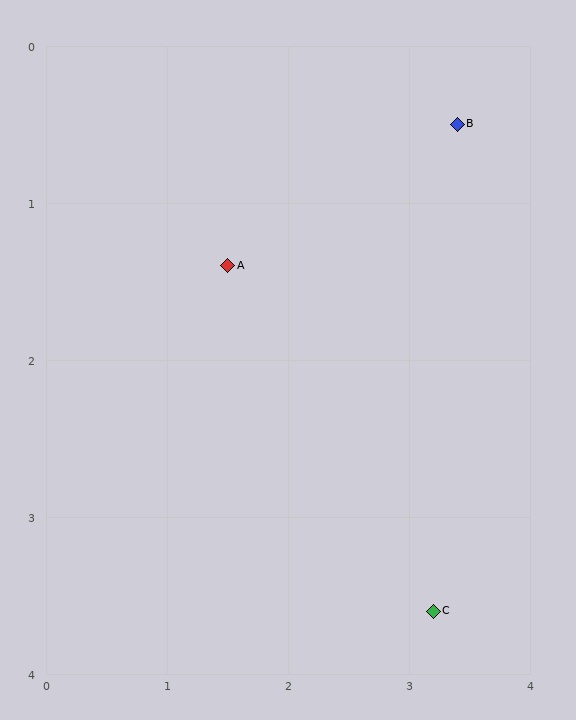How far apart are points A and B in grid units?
Points A and B are about 2.1 grid units apart.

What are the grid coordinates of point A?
Point A is at approximately (1.5, 1.4).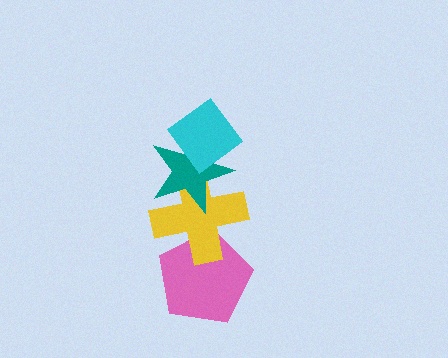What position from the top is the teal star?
The teal star is 2nd from the top.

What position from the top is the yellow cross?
The yellow cross is 3rd from the top.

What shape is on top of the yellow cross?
The teal star is on top of the yellow cross.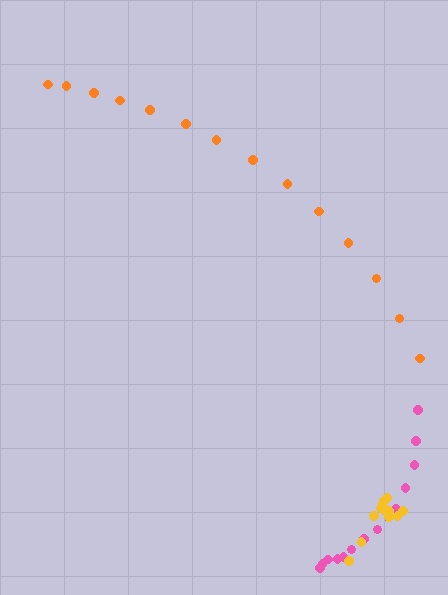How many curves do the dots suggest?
There are 3 distinct paths.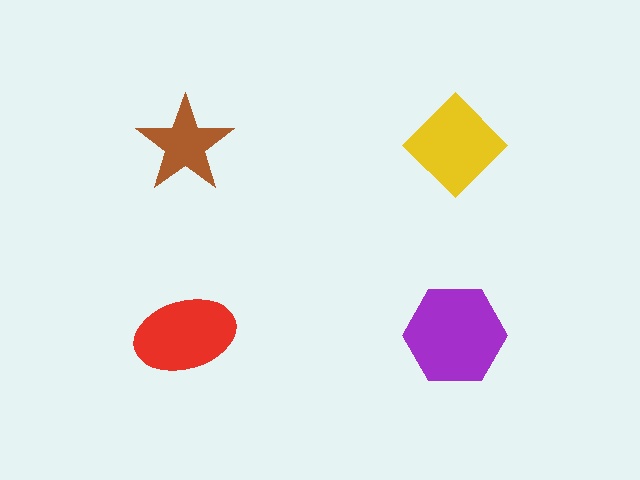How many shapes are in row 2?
2 shapes.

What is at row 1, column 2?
A yellow diamond.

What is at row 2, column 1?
A red ellipse.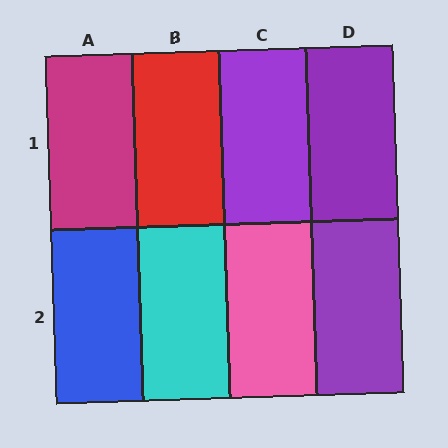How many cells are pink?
1 cell is pink.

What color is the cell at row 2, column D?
Purple.